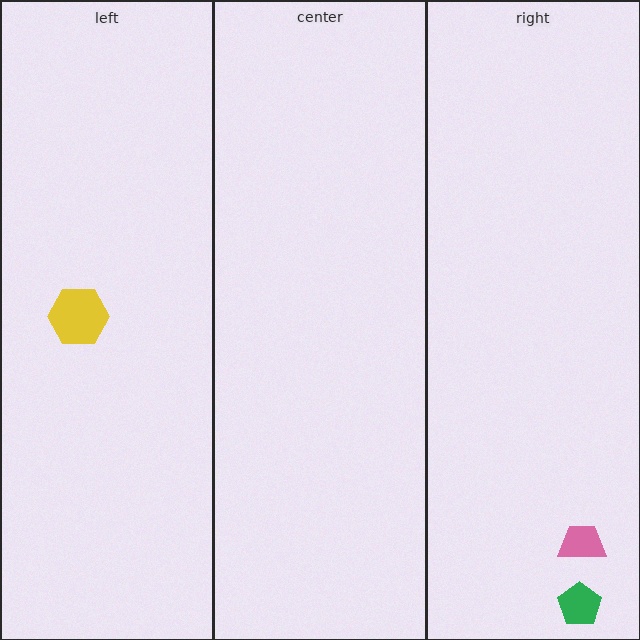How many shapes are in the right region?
2.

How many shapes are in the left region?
1.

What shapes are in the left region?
The yellow hexagon.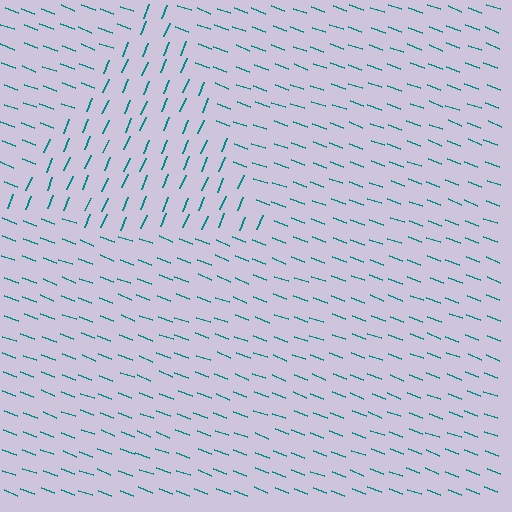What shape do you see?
I see a triangle.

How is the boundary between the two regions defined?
The boundary is defined purely by a change in line orientation (approximately 88 degrees difference). All lines are the same color and thickness.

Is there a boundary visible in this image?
Yes, there is a texture boundary formed by a change in line orientation.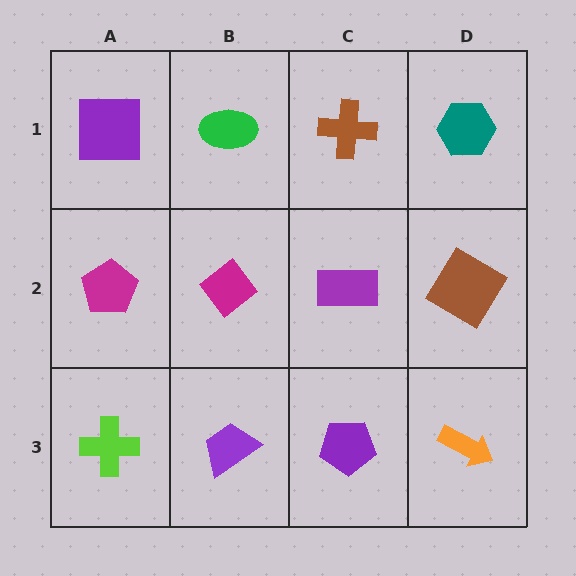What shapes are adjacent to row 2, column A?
A purple square (row 1, column A), a lime cross (row 3, column A), a magenta diamond (row 2, column B).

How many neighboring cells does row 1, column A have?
2.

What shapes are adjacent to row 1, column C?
A purple rectangle (row 2, column C), a green ellipse (row 1, column B), a teal hexagon (row 1, column D).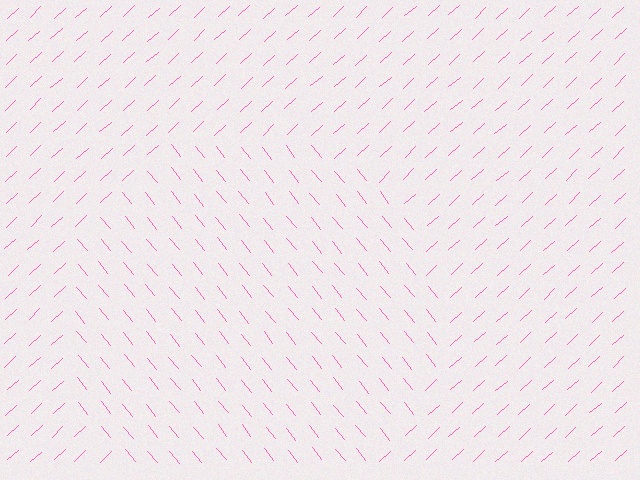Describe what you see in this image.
The image is filled with small pink line segments. A circle region in the image has lines oriented differently from the surrounding lines, creating a visible texture boundary.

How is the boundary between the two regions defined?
The boundary is defined purely by a change in line orientation (approximately 86 degrees difference). All lines are the same color and thickness.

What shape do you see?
I see a circle.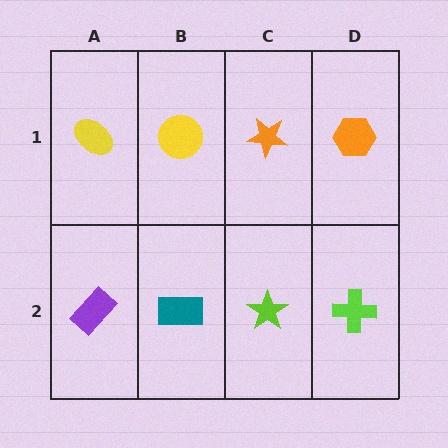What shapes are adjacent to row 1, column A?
A purple rectangle (row 2, column A), a yellow circle (row 1, column B).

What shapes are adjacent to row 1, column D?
A lime cross (row 2, column D), an orange star (row 1, column C).